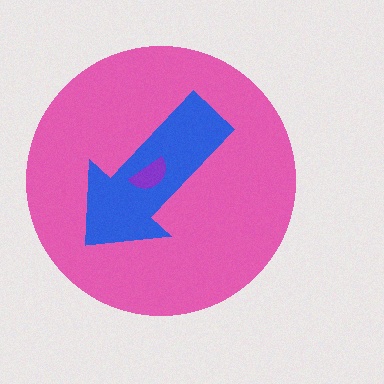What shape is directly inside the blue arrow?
The purple semicircle.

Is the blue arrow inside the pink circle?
Yes.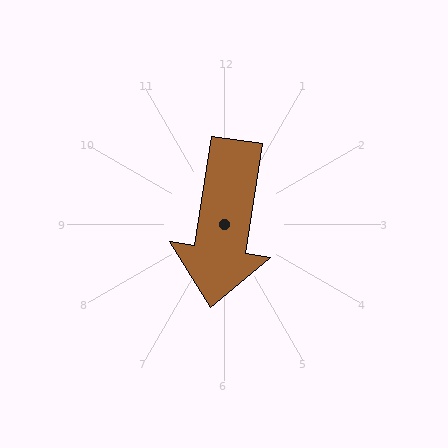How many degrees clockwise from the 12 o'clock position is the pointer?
Approximately 189 degrees.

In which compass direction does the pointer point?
South.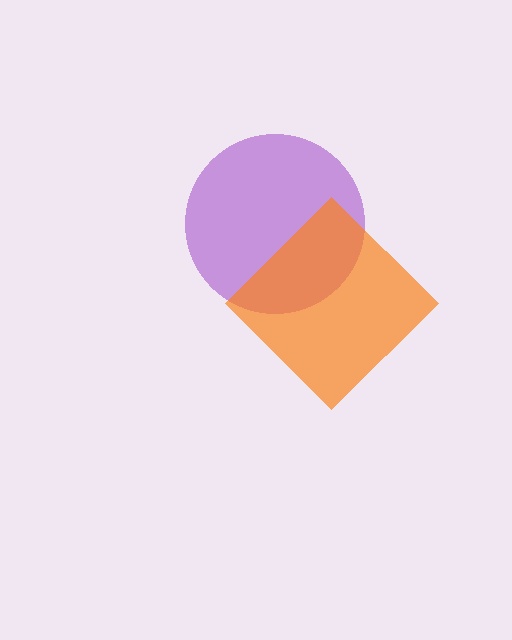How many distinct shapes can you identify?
There are 2 distinct shapes: a purple circle, an orange diamond.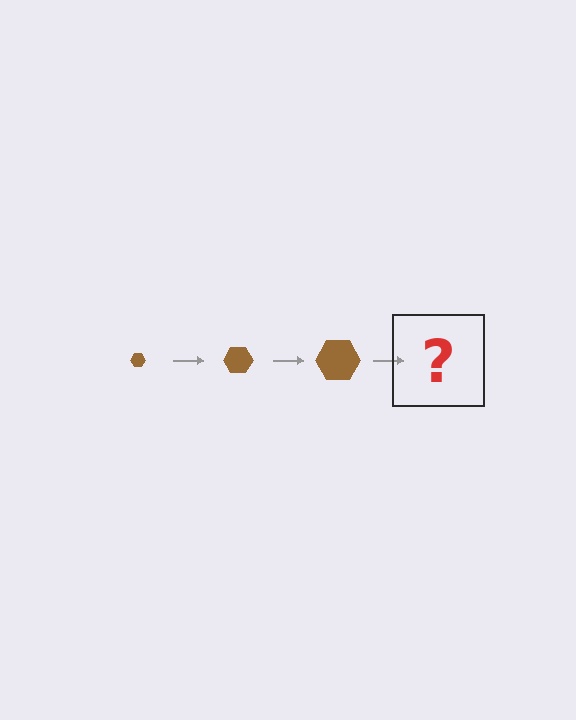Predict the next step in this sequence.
The next step is a brown hexagon, larger than the previous one.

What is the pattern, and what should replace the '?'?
The pattern is that the hexagon gets progressively larger each step. The '?' should be a brown hexagon, larger than the previous one.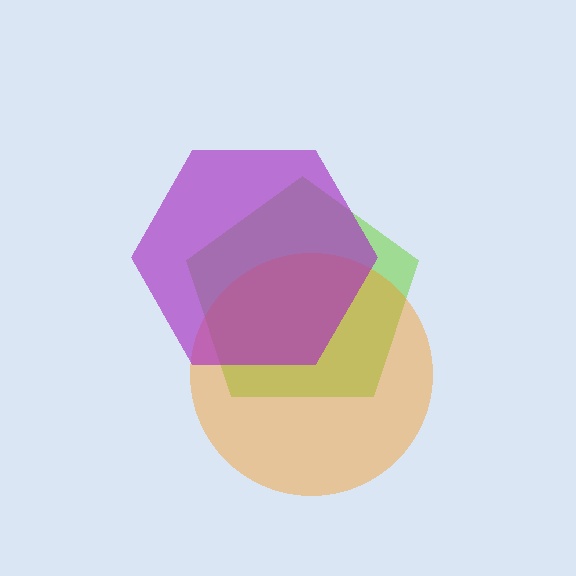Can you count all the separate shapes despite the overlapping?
Yes, there are 3 separate shapes.